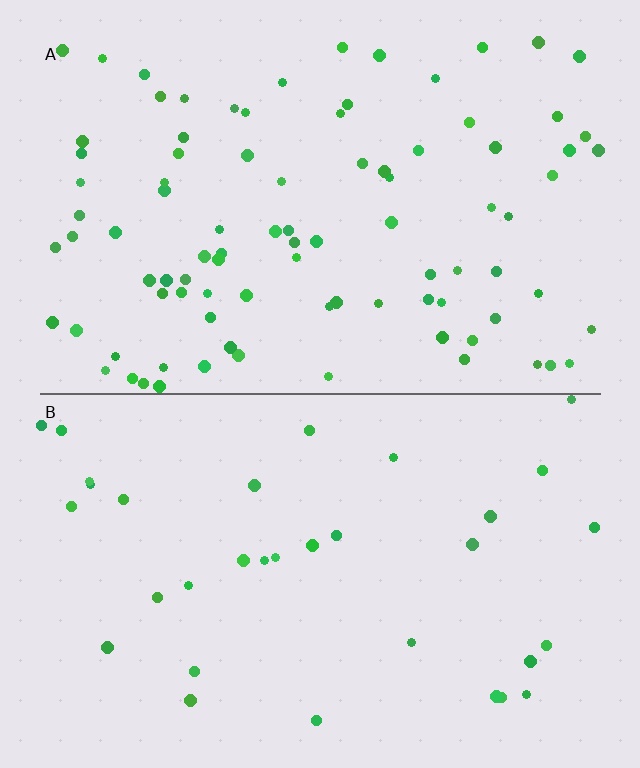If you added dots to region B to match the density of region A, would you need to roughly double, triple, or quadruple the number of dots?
Approximately triple.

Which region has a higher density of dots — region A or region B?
A (the top).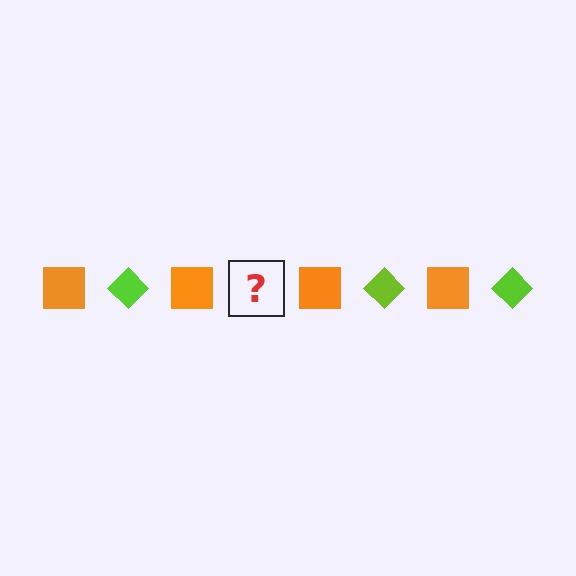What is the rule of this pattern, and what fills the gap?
The rule is that the pattern alternates between orange square and lime diamond. The gap should be filled with a lime diamond.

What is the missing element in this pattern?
The missing element is a lime diamond.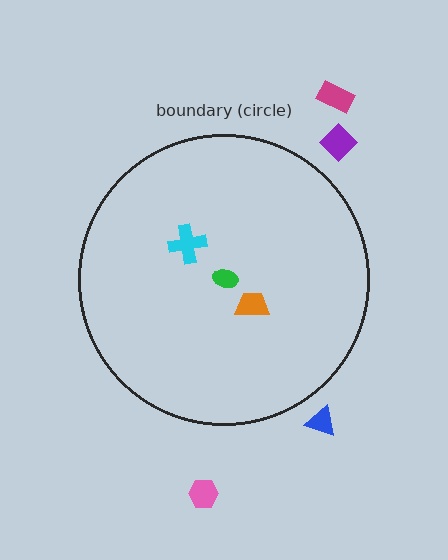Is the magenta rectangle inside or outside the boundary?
Outside.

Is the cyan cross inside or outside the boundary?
Inside.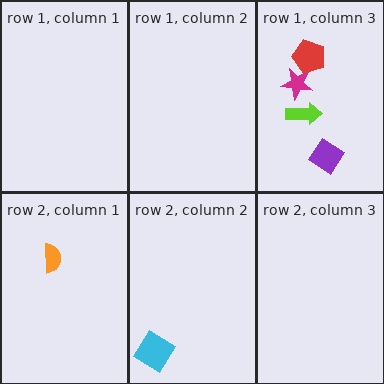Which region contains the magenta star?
The row 1, column 3 region.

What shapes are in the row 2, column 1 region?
The orange semicircle.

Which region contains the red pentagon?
The row 1, column 3 region.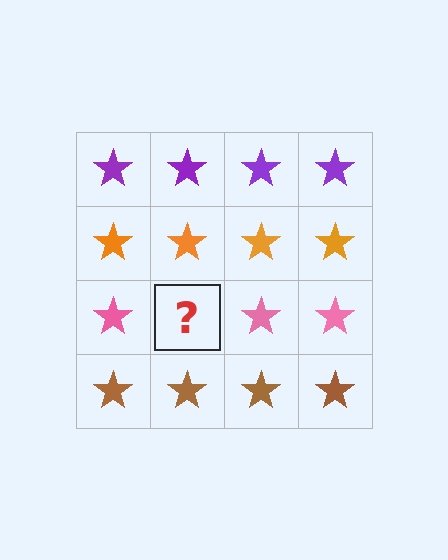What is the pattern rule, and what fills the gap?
The rule is that each row has a consistent color. The gap should be filled with a pink star.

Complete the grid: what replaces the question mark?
The question mark should be replaced with a pink star.